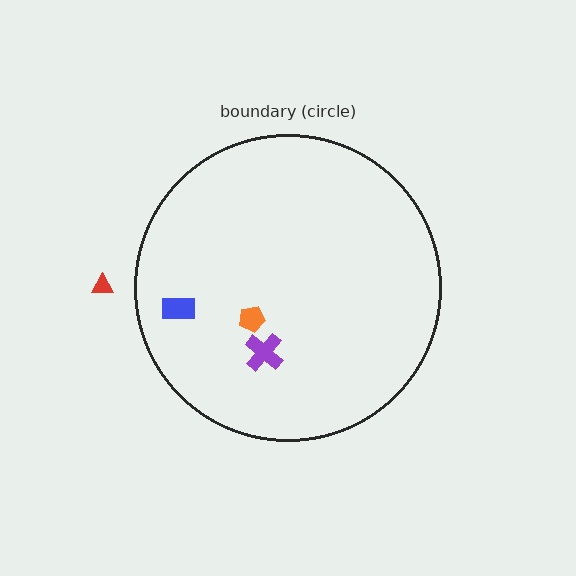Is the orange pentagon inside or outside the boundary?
Inside.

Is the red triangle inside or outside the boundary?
Outside.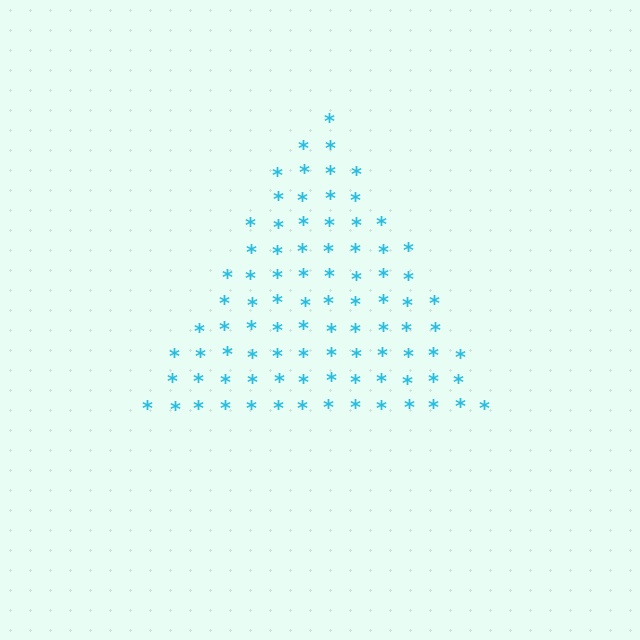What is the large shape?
The large shape is a triangle.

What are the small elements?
The small elements are asterisks.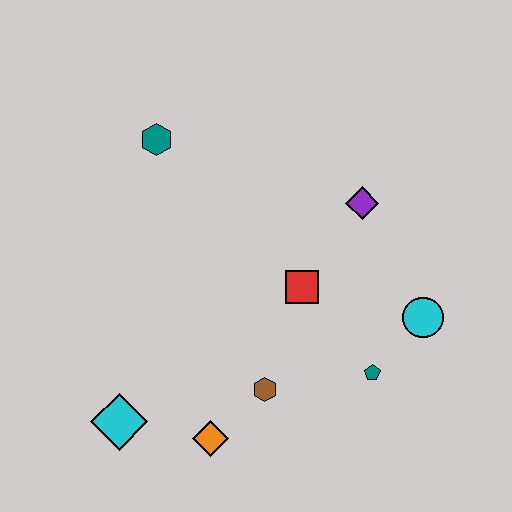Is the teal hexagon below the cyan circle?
No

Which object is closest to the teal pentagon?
The cyan circle is closest to the teal pentagon.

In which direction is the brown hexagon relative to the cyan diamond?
The brown hexagon is to the right of the cyan diamond.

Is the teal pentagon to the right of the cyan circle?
No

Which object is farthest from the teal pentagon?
The teal hexagon is farthest from the teal pentagon.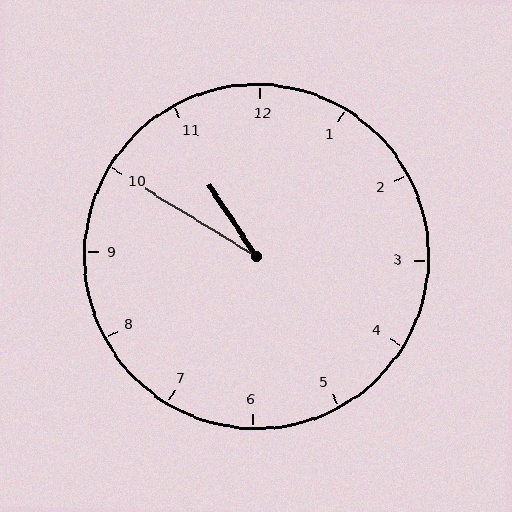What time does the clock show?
10:50.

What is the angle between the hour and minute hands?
Approximately 25 degrees.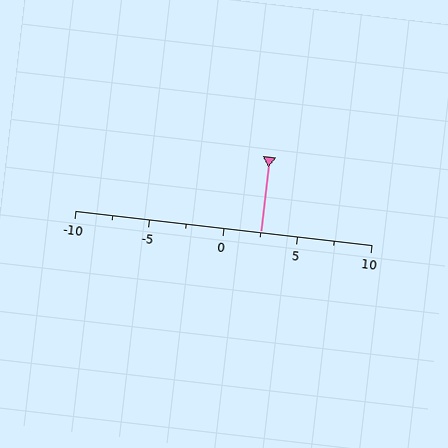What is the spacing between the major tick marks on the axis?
The major ticks are spaced 5 apart.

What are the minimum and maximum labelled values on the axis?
The axis runs from -10 to 10.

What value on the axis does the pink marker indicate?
The marker indicates approximately 2.5.